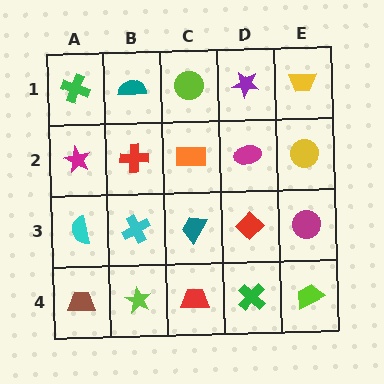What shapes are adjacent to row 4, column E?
A magenta circle (row 3, column E), a green cross (row 4, column D).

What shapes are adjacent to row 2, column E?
A yellow trapezoid (row 1, column E), a magenta circle (row 3, column E), a magenta ellipse (row 2, column D).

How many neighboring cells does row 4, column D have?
3.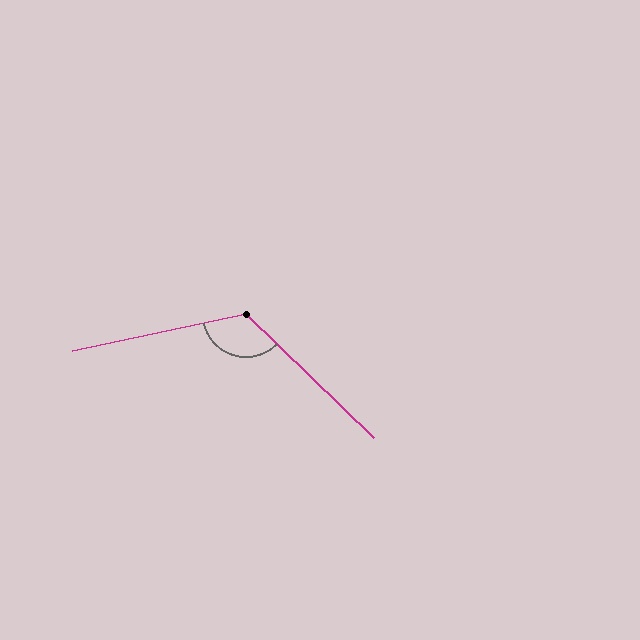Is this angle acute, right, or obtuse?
It is obtuse.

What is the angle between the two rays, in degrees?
Approximately 124 degrees.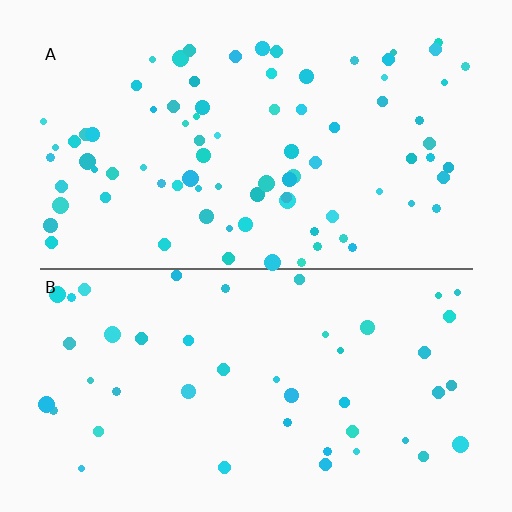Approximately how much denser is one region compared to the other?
Approximately 1.8× — region A over region B.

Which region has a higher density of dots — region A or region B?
A (the top).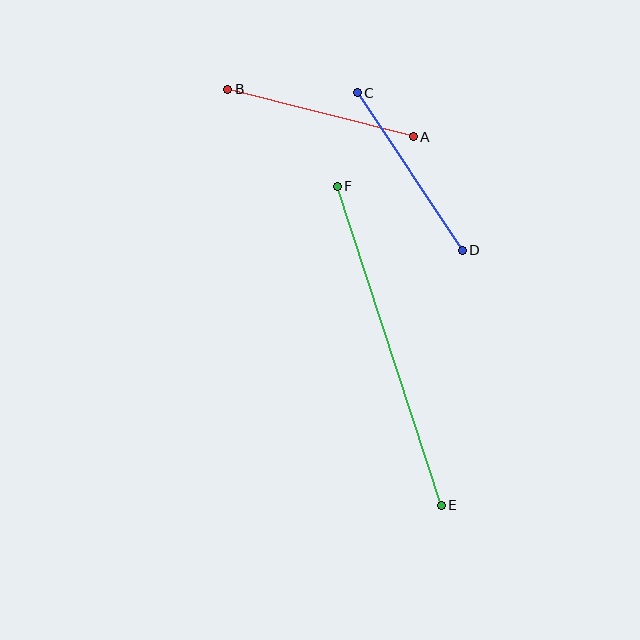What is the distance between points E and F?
The distance is approximately 335 pixels.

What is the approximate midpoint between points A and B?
The midpoint is at approximately (321, 113) pixels.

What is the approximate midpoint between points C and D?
The midpoint is at approximately (410, 172) pixels.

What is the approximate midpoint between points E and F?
The midpoint is at approximately (389, 346) pixels.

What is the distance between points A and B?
The distance is approximately 191 pixels.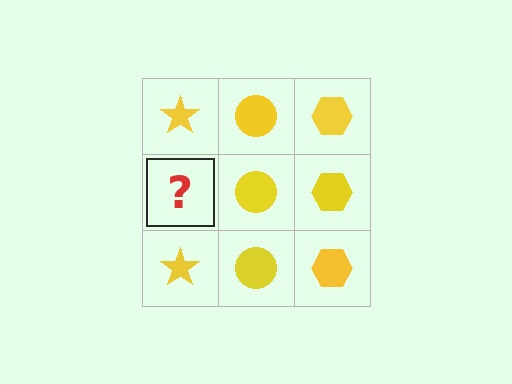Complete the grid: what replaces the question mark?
The question mark should be replaced with a yellow star.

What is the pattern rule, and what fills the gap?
The rule is that each column has a consistent shape. The gap should be filled with a yellow star.